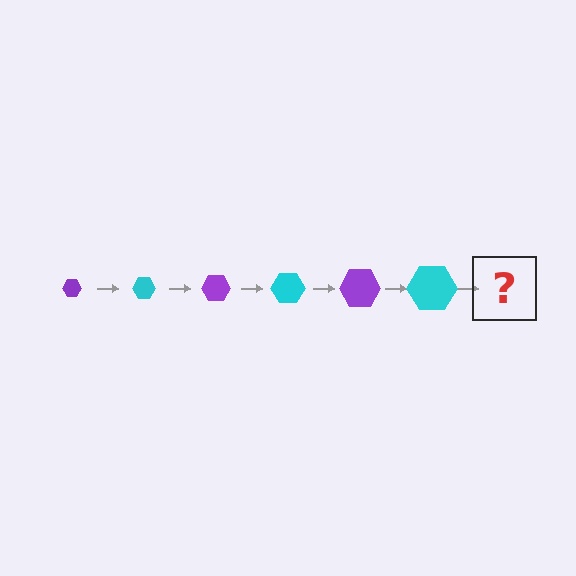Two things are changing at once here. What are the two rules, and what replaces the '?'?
The two rules are that the hexagon grows larger each step and the color cycles through purple and cyan. The '?' should be a purple hexagon, larger than the previous one.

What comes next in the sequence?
The next element should be a purple hexagon, larger than the previous one.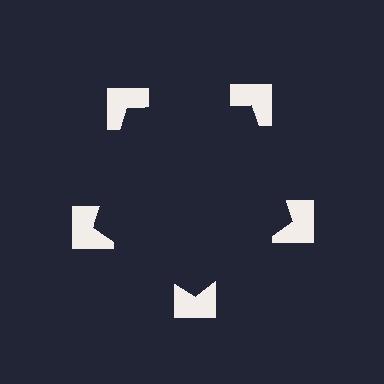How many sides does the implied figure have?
5 sides.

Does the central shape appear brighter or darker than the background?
It typically appears slightly darker than the background, even though no actual brightness change is drawn.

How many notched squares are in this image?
There are 5 — one at each vertex of the illusory pentagon.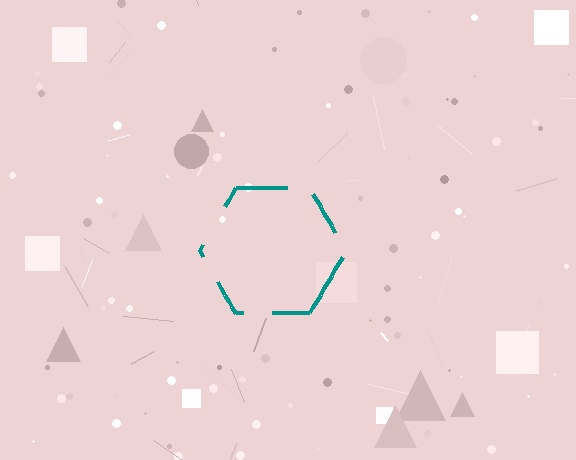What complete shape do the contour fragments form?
The contour fragments form a hexagon.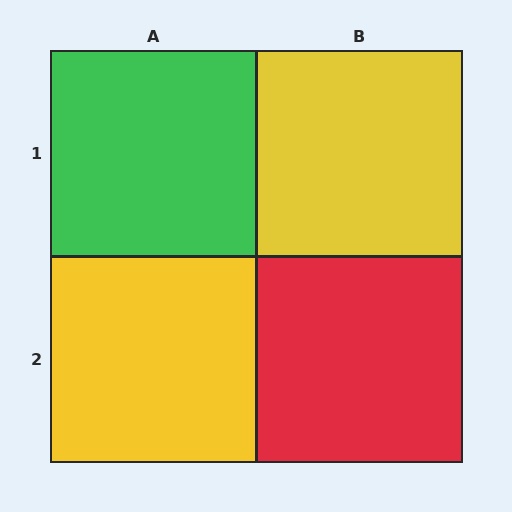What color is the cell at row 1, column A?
Green.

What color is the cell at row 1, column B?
Yellow.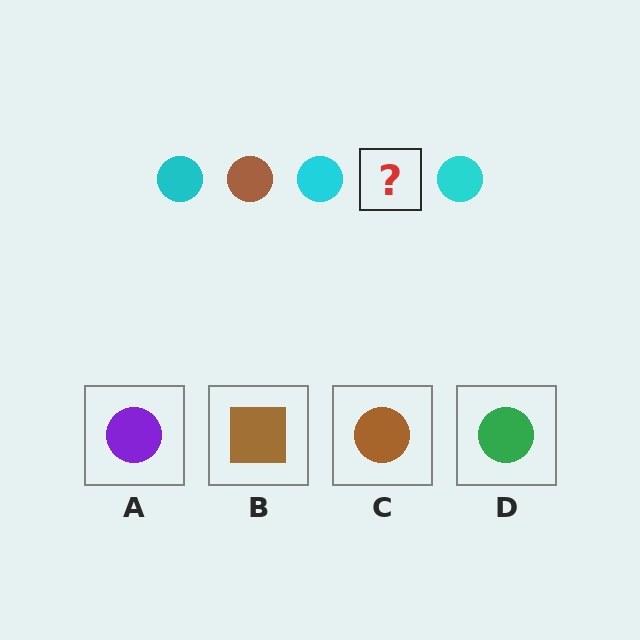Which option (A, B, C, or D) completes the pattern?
C.